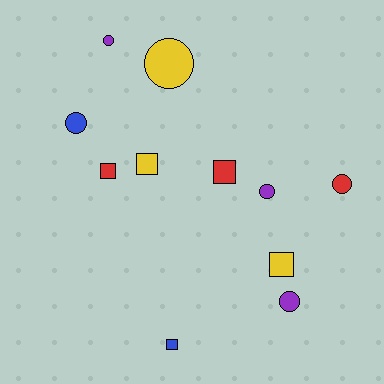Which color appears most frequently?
Red, with 3 objects.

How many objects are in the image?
There are 11 objects.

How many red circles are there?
There is 1 red circle.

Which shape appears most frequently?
Circle, with 6 objects.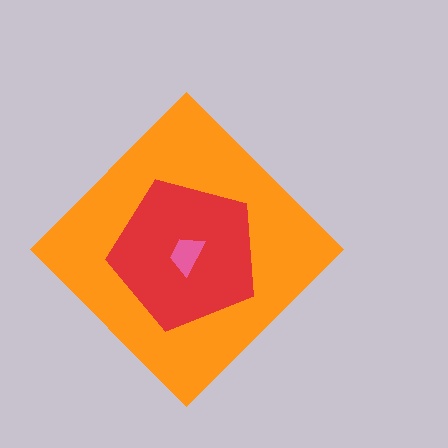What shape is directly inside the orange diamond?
The red pentagon.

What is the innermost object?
The pink trapezoid.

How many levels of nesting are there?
3.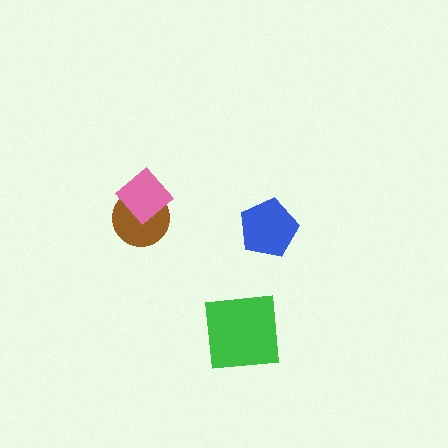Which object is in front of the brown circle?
The pink diamond is in front of the brown circle.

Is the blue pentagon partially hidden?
No, no other shape covers it.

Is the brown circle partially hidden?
Yes, it is partially covered by another shape.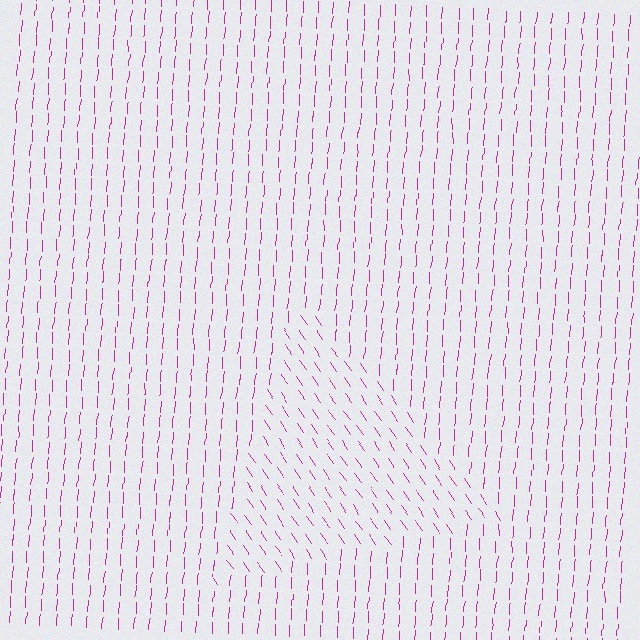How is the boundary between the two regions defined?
The boundary is defined purely by a change in line orientation (approximately 38 degrees difference). All lines are the same color and thickness.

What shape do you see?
I see a triangle.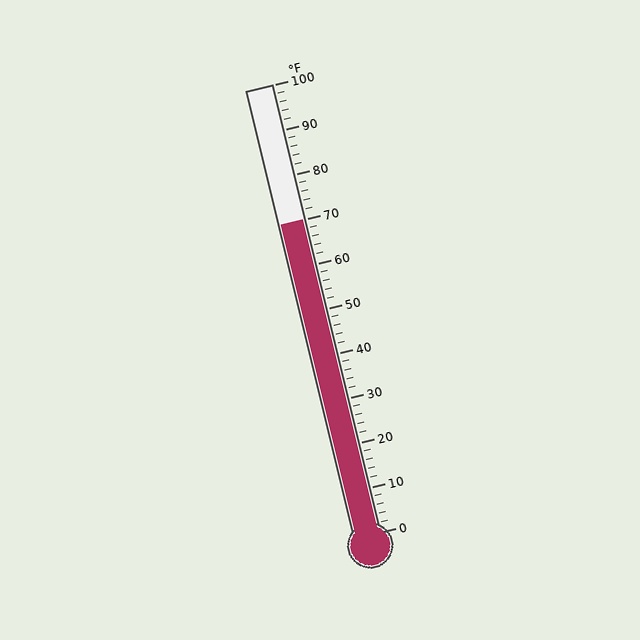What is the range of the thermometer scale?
The thermometer scale ranges from 0°F to 100°F.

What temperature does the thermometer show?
The thermometer shows approximately 70°F.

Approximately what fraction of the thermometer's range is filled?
The thermometer is filled to approximately 70% of its range.